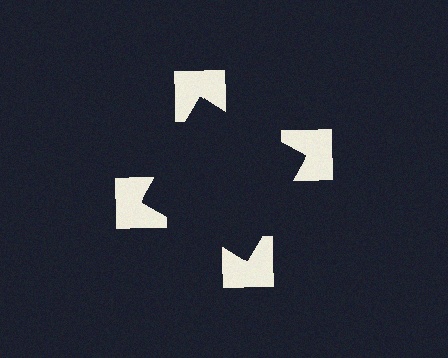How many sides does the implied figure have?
4 sides.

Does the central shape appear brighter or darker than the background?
It typically appears slightly darker than the background, even though no actual brightness change is drawn.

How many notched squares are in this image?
There are 4 — one at each vertex of the illusory square.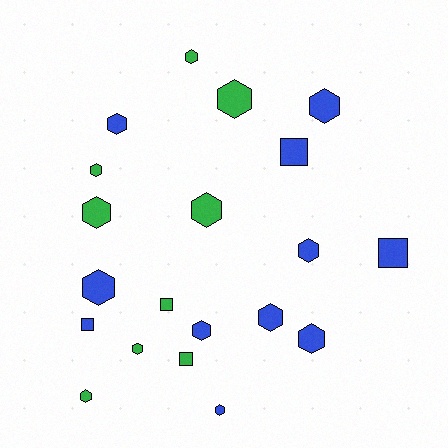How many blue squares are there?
There are 3 blue squares.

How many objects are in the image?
There are 20 objects.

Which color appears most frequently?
Blue, with 11 objects.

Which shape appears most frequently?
Hexagon, with 15 objects.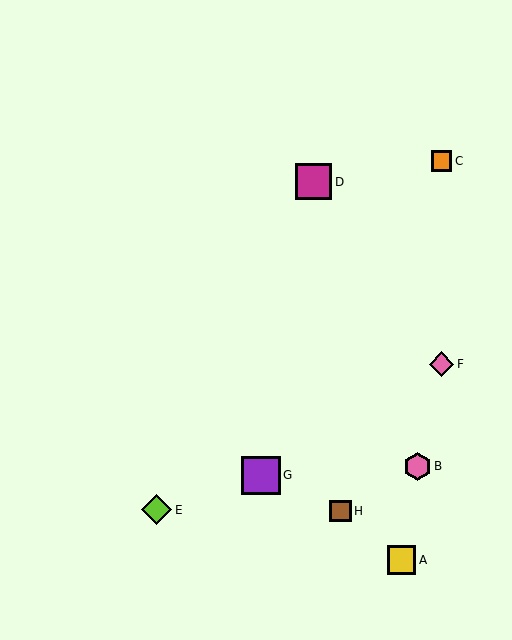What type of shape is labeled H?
Shape H is a brown square.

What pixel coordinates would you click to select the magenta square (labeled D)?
Click at (314, 182) to select the magenta square D.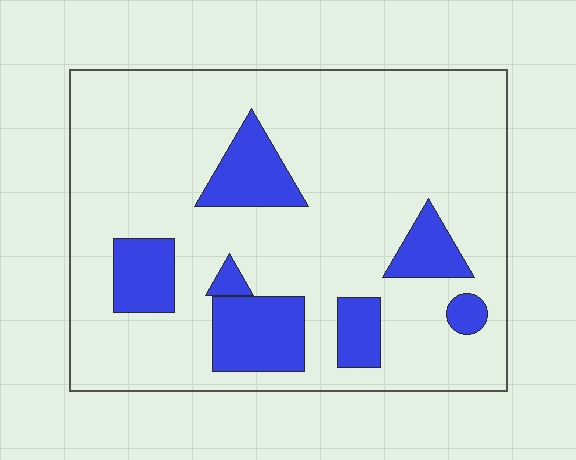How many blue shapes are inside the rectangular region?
7.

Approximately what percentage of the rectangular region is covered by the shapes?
Approximately 20%.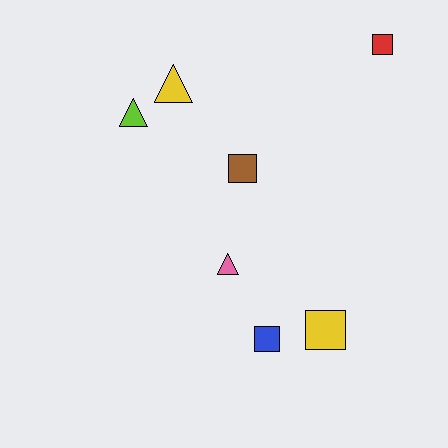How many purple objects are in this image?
There are no purple objects.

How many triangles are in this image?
There are 3 triangles.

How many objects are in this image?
There are 7 objects.